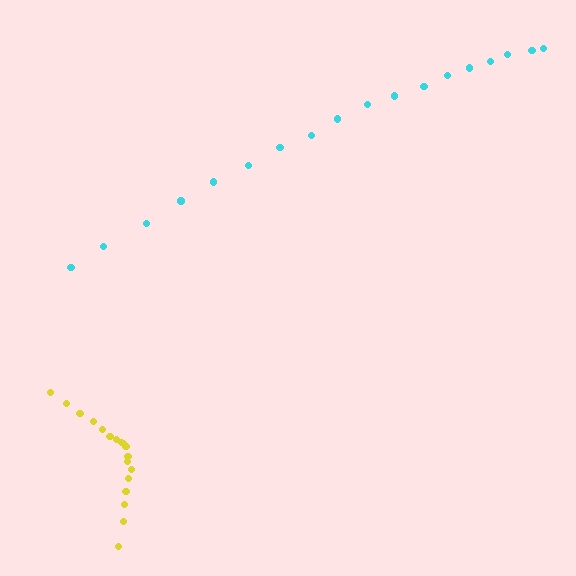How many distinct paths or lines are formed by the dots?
There are 2 distinct paths.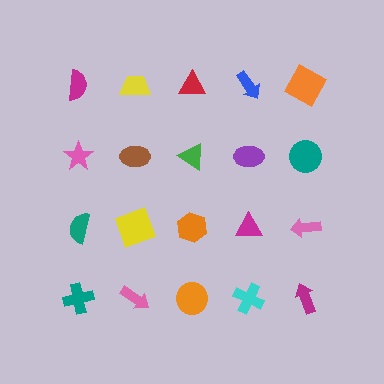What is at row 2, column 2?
A brown ellipse.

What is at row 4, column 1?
A teal cross.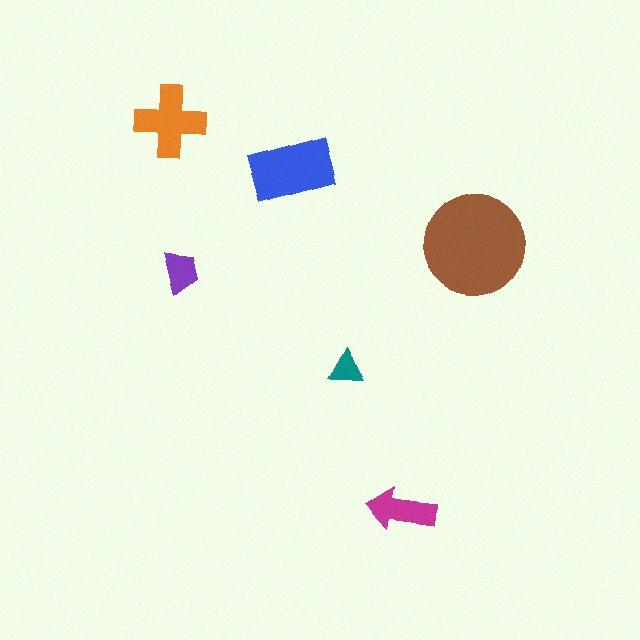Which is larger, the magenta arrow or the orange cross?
The orange cross.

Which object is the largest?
The brown circle.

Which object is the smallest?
The teal triangle.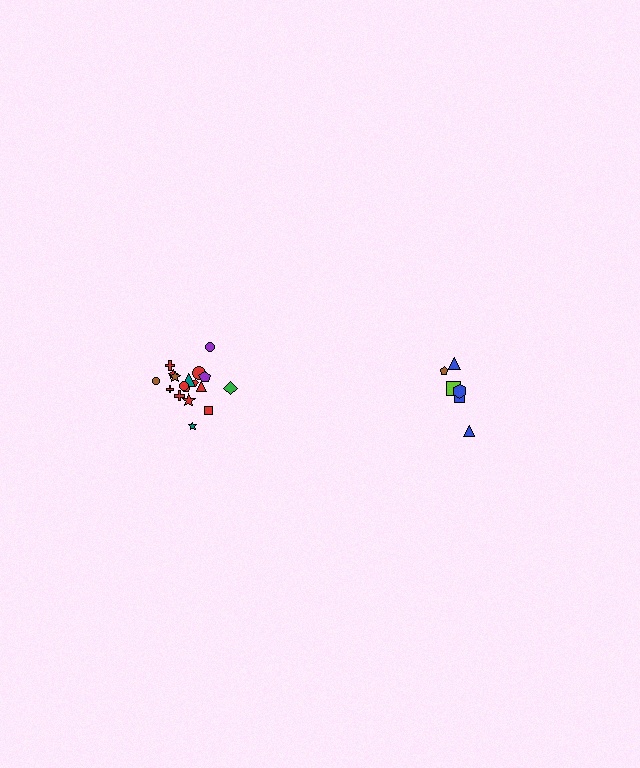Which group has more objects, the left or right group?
The left group.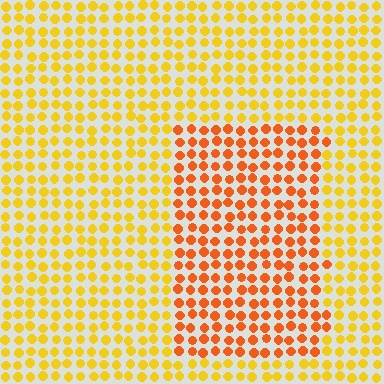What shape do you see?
I see a rectangle.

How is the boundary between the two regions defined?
The boundary is defined purely by a slight shift in hue (about 32 degrees). Spacing, size, and orientation are identical on both sides.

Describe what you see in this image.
The image is filled with small yellow elements in a uniform arrangement. A rectangle-shaped region is visible where the elements are tinted to a slightly different hue, forming a subtle color boundary.